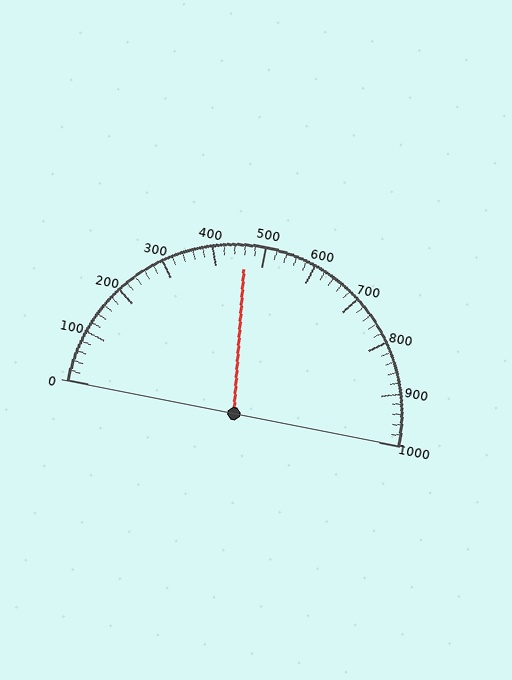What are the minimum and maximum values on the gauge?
The gauge ranges from 0 to 1000.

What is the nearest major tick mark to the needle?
The nearest major tick mark is 500.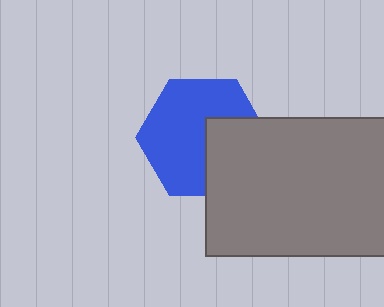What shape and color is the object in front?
The object in front is a gray rectangle.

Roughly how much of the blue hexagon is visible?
Most of it is visible (roughly 66%).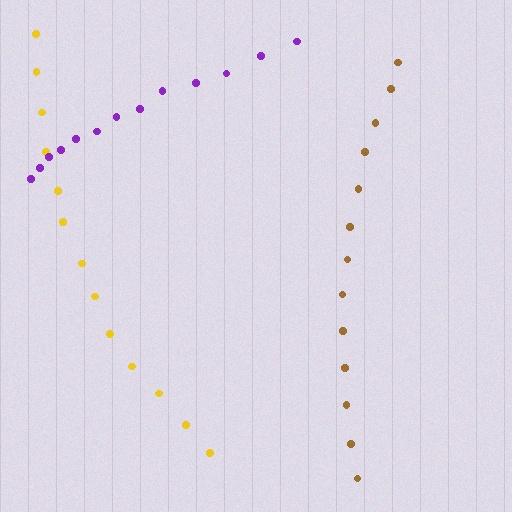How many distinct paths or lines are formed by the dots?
There are 3 distinct paths.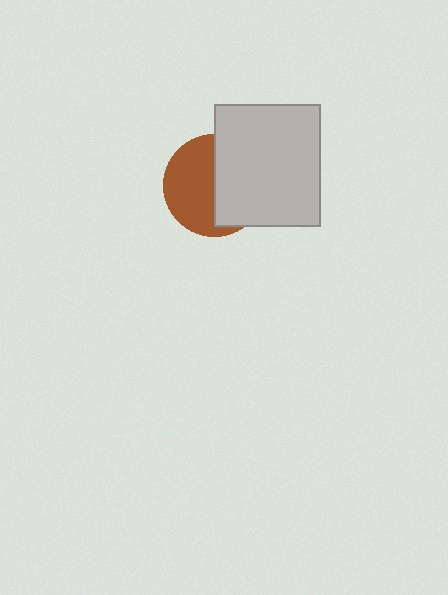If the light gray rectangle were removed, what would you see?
You would see the complete brown circle.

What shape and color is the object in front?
The object in front is a light gray rectangle.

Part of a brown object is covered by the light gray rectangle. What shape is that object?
It is a circle.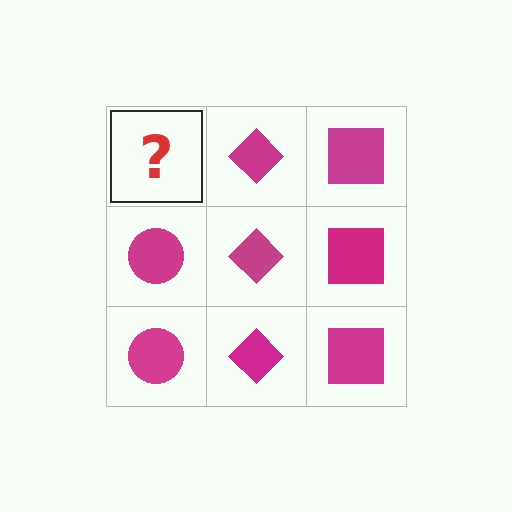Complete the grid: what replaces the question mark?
The question mark should be replaced with a magenta circle.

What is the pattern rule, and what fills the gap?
The rule is that each column has a consistent shape. The gap should be filled with a magenta circle.